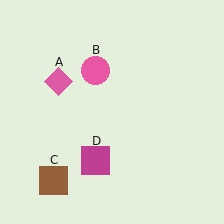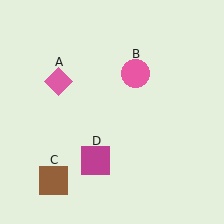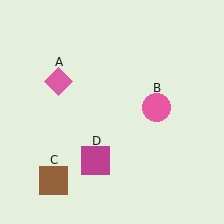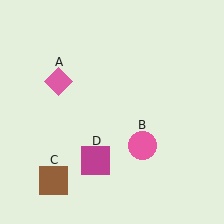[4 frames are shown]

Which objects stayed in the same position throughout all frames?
Pink diamond (object A) and brown square (object C) and magenta square (object D) remained stationary.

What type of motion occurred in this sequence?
The pink circle (object B) rotated clockwise around the center of the scene.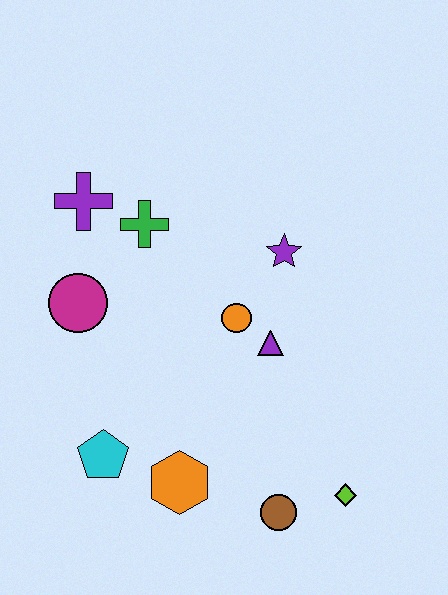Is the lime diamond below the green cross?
Yes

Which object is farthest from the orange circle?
The lime diamond is farthest from the orange circle.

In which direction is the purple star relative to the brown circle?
The purple star is above the brown circle.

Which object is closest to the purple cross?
The green cross is closest to the purple cross.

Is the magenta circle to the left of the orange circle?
Yes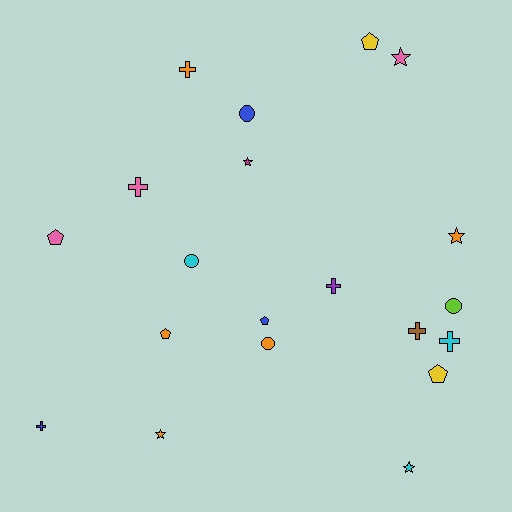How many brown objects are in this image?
There is 1 brown object.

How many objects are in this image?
There are 20 objects.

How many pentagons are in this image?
There are 5 pentagons.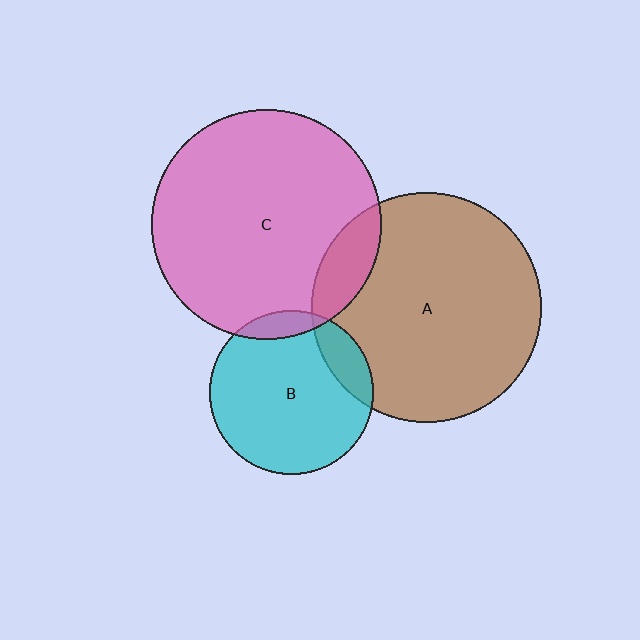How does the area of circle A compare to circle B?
Approximately 2.0 times.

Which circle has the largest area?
Circle C (pink).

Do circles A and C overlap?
Yes.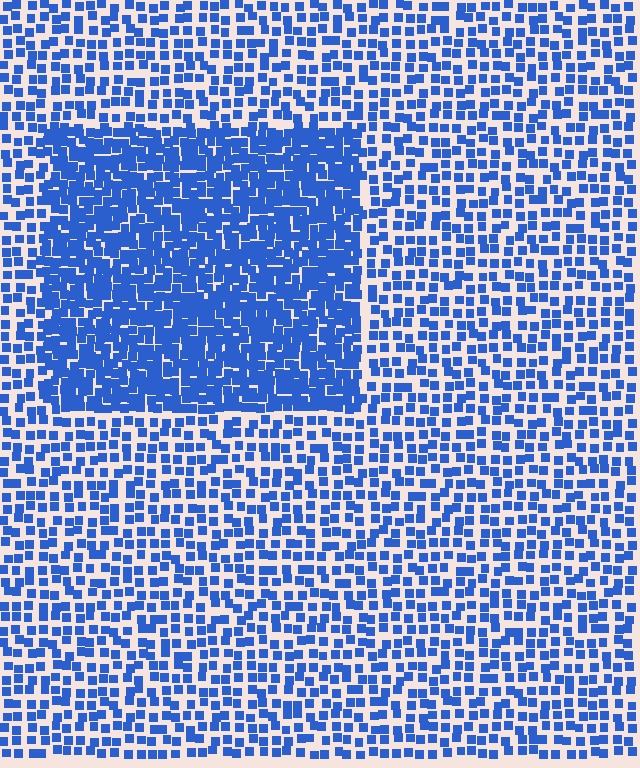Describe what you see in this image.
The image contains small blue elements arranged at two different densities. A rectangle-shaped region is visible where the elements are more densely packed than the surrounding area.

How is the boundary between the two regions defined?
The boundary is defined by a change in element density (approximately 2.0x ratio). All elements are the same color, size, and shape.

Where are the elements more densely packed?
The elements are more densely packed inside the rectangle boundary.